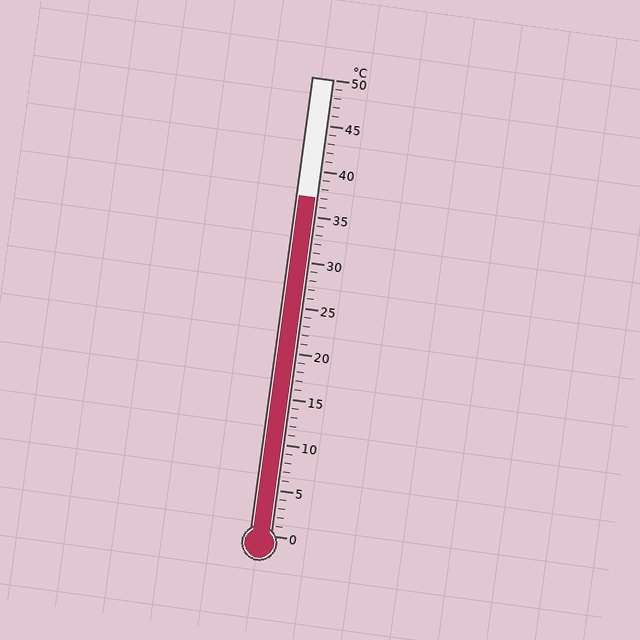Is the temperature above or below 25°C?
The temperature is above 25°C.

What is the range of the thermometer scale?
The thermometer scale ranges from 0°C to 50°C.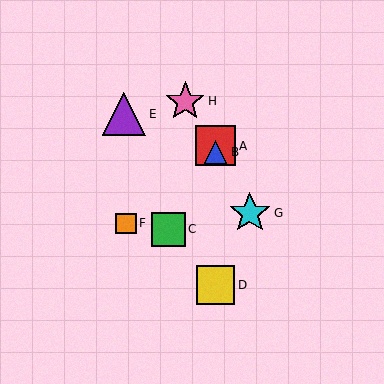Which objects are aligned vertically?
Objects A, B, D are aligned vertically.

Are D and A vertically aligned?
Yes, both are at x≈216.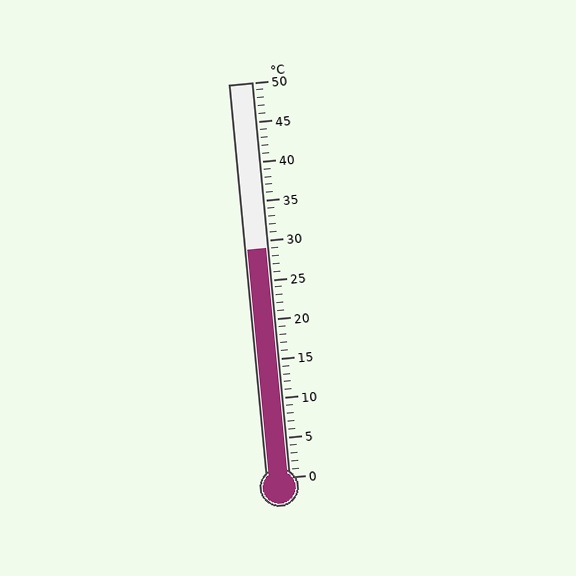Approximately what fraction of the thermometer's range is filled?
The thermometer is filled to approximately 60% of its range.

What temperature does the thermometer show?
The thermometer shows approximately 29°C.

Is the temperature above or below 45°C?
The temperature is below 45°C.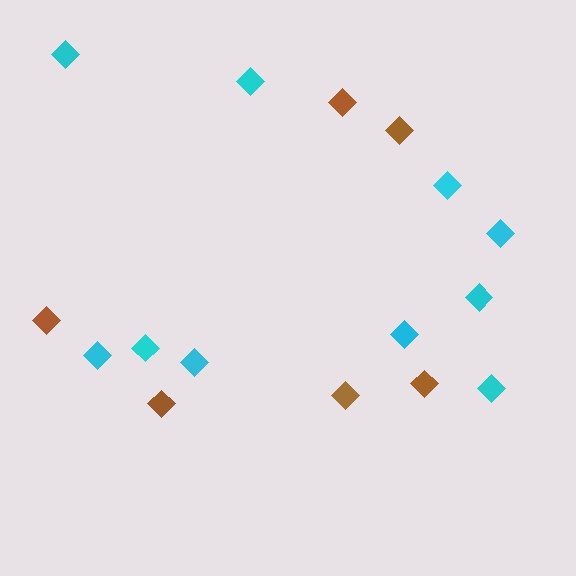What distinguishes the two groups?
There are 2 groups: one group of brown diamonds (6) and one group of cyan diamonds (10).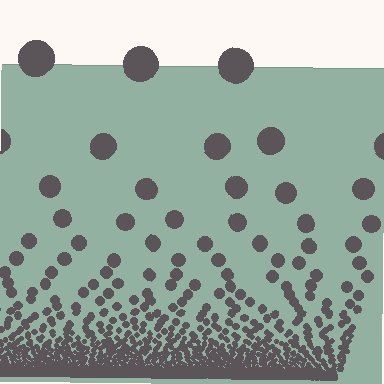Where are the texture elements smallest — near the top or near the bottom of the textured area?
Near the bottom.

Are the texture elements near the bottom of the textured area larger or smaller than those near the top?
Smaller. The gradient is inverted — elements near the bottom are smaller and denser.